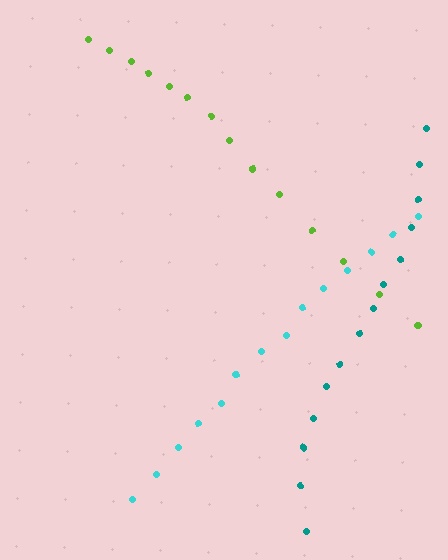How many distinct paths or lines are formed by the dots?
There are 3 distinct paths.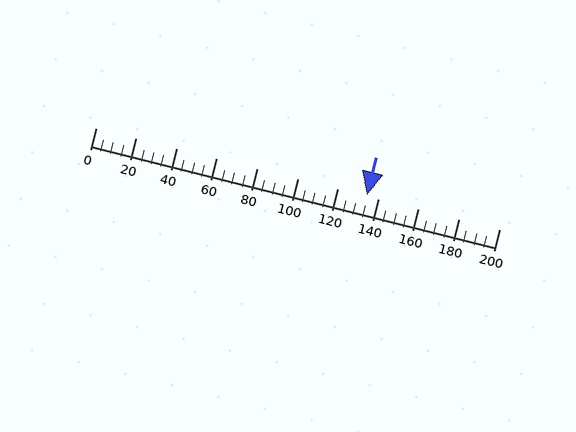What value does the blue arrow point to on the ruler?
The blue arrow points to approximately 134.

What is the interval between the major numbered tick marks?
The major tick marks are spaced 20 units apart.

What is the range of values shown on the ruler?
The ruler shows values from 0 to 200.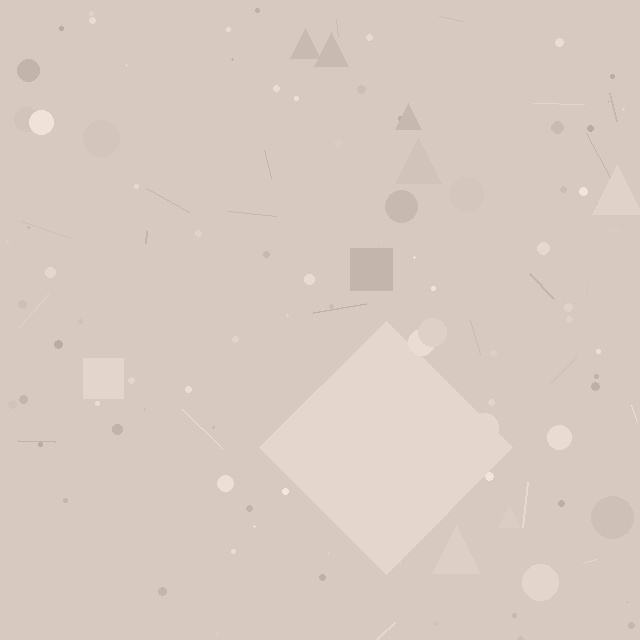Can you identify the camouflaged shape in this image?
The camouflaged shape is a diamond.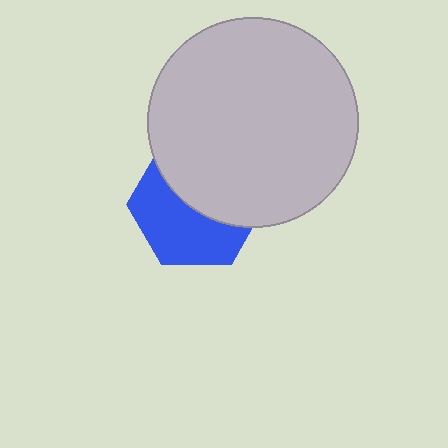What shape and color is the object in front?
The object in front is a light gray circle.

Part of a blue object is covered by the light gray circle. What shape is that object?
It is a hexagon.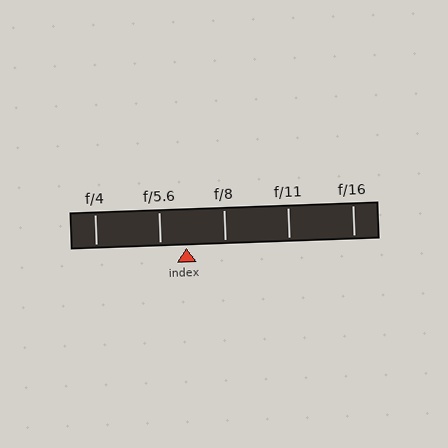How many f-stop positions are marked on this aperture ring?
There are 5 f-stop positions marked.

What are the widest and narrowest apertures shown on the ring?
The widest aperture shown is f/4 and the narrowest is f/16.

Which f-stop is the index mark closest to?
The index mark is closest to f/5.6.